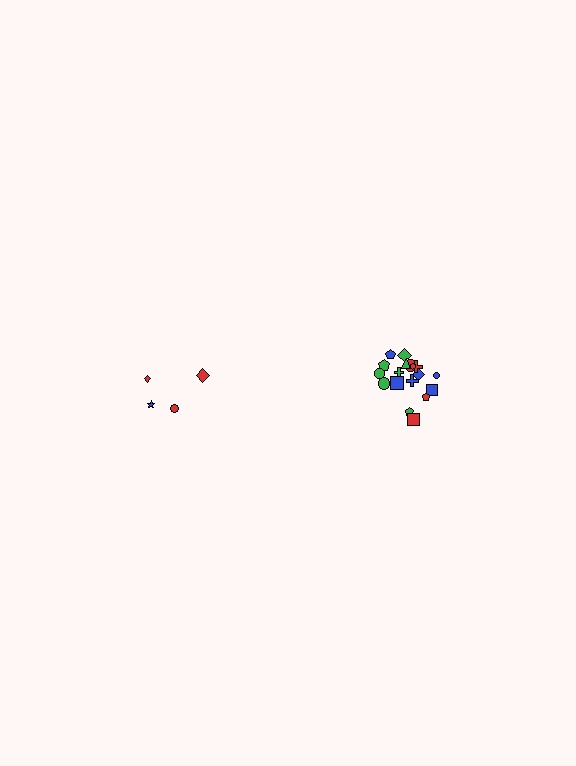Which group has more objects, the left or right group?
The right group.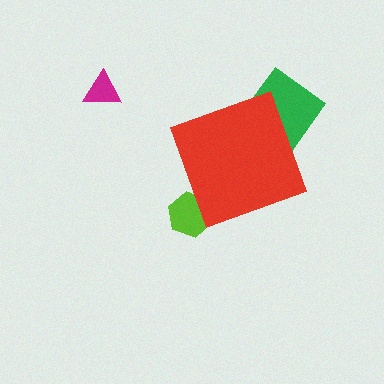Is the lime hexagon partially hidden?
Yes, the lime hexagon is partially hidden behind the red diamond.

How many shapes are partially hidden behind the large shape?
2 shapes are partially hidden.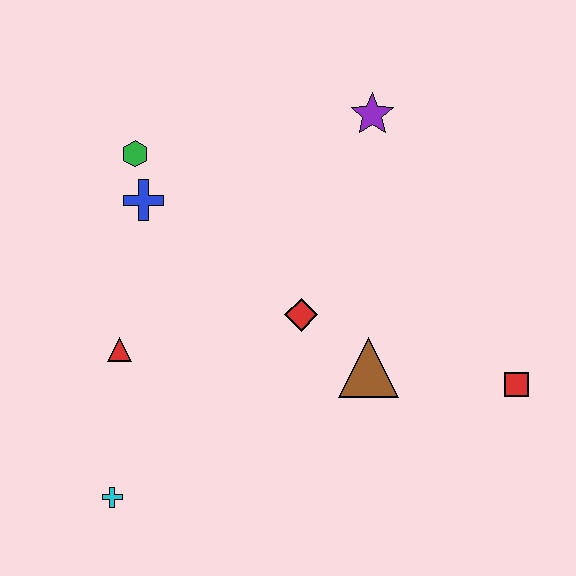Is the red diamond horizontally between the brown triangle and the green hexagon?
Yes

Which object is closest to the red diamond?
The brown triangle is closest to the red diamond.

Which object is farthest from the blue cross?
The red square is farthest from the blue cross.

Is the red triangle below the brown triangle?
No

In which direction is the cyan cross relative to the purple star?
The cyan cross is below the purple star.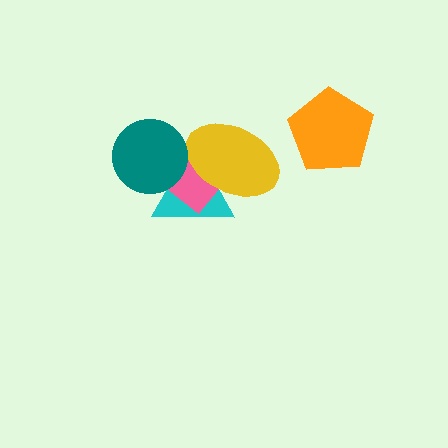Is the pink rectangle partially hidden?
Yes, it is partially covered by another shape.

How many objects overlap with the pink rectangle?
3 objects overlap with the pink rectangle.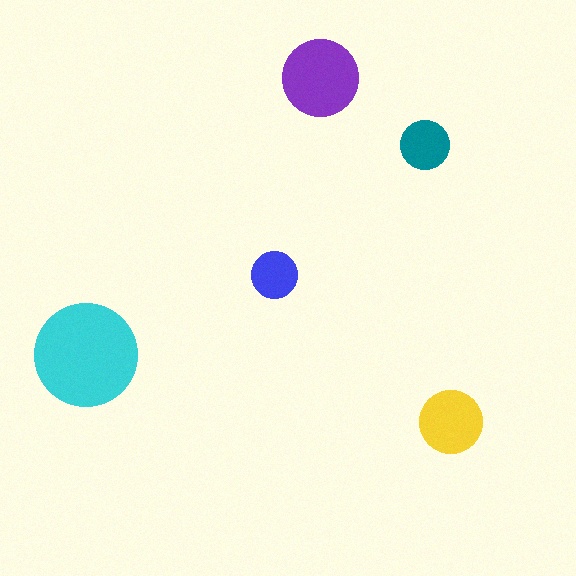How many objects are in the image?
There are 5 objects in the image.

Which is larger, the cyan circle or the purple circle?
The cyan one.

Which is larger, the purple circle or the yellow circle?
The purple one.